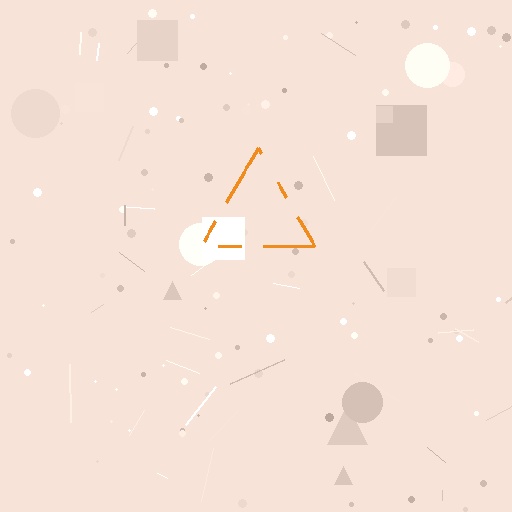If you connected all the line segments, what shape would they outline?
They would outline a triangle.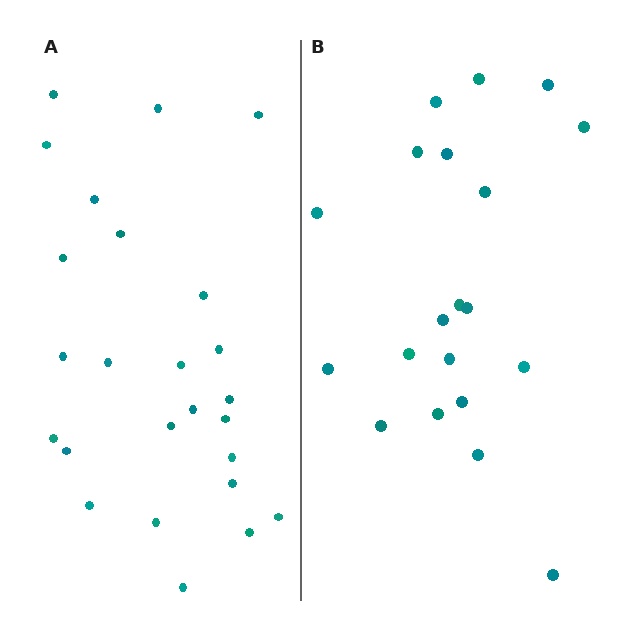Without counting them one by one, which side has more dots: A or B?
Region A (the left region) has more dots.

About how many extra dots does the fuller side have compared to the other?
Region A has about 5 more dots than region B.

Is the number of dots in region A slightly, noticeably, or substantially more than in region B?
Region A has noticeably more, but not dramatically so. The ratio is roughly 1.2 to 1.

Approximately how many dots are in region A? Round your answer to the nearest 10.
About 20 dots. (The exact count is 25, which rounds to 20.)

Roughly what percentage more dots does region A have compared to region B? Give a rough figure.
About 25% more.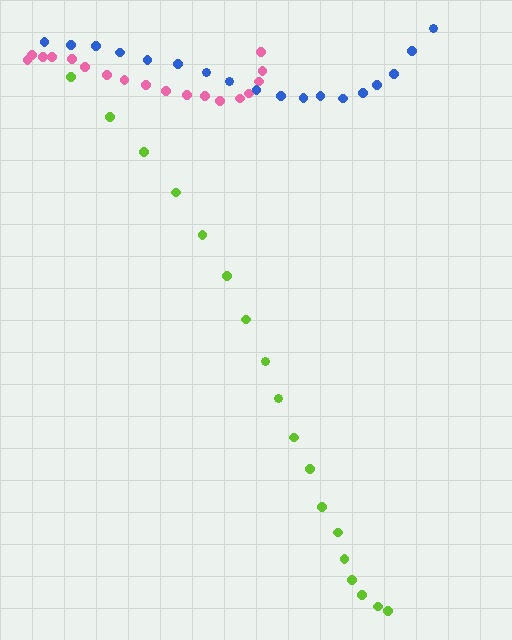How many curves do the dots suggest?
There are 3 distinct paths.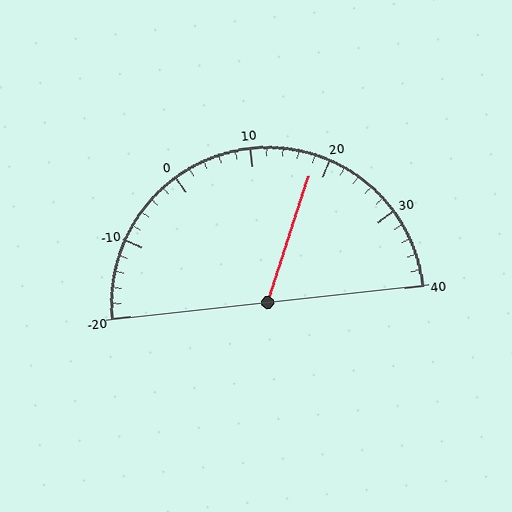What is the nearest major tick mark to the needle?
The nearest major tick mark is 20.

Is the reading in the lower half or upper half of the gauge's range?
The reading is in the upper half of the range (-20 to 40).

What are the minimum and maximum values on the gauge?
The gauge ranges from -20 to 40.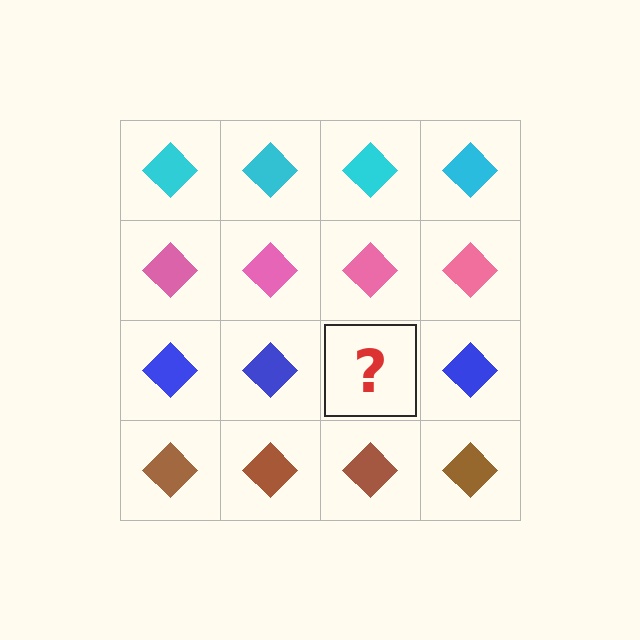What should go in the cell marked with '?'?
The missing cell should contain a blue diamond.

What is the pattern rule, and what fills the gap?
The rule is that each row has a consistent color. The gap should be filled with a blue diamond.